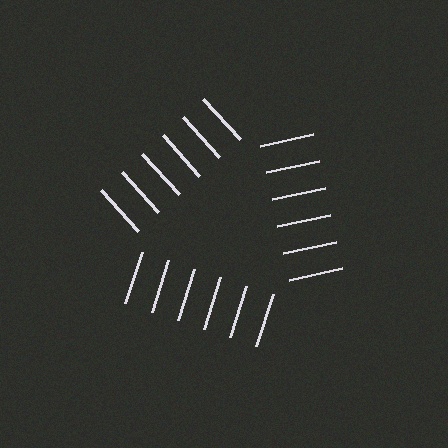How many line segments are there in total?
18 — 6 along each of the 3 edges.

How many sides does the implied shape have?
3 sides — the line-ends trace a triangle.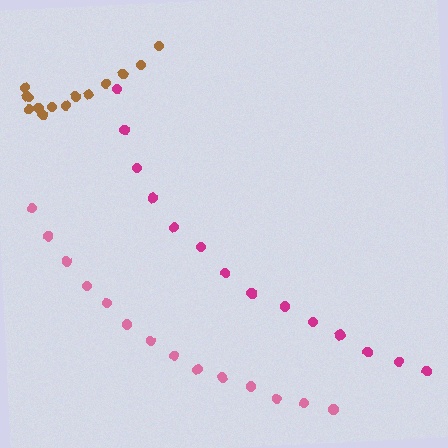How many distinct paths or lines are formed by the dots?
There are 3 distinct paths.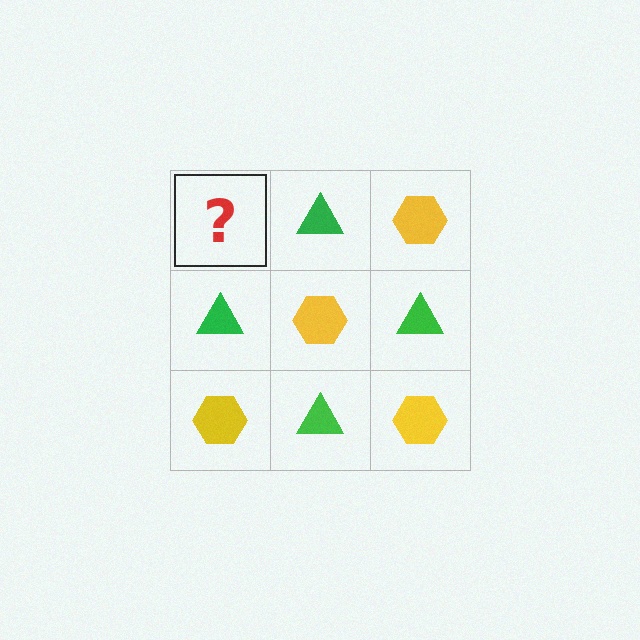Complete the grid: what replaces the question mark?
The question mark should be replaced with a yellow hexagon.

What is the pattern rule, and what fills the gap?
The rule is that it alternates yellow hexagon and green triangle in a checkerboard pattern. The gap should be filled with a yellow hexagon.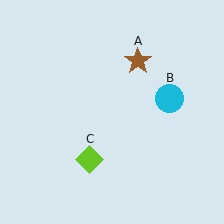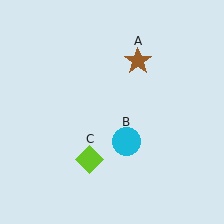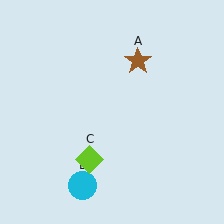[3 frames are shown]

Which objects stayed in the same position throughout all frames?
Brown star (object A) and lime diamond (object C) remained stationary.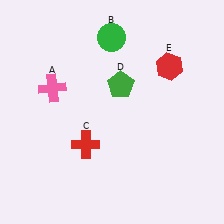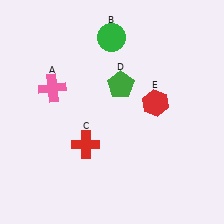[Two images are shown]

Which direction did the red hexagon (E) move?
The red hexagon (E) moved down.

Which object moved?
The red hexagon (E) moved down.